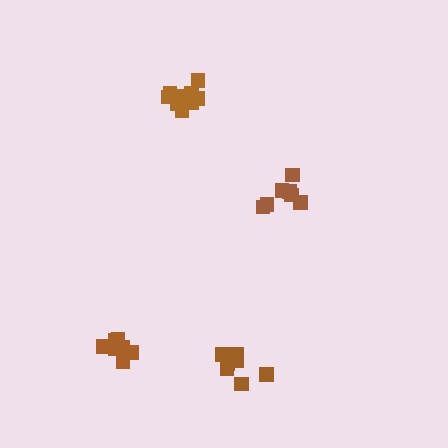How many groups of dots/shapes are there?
There are 4 groups.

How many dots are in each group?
Group 1: 7 dots, Group 2: 10 dots, Group 3: 8 dots, Group 4: 8 dots (33 total).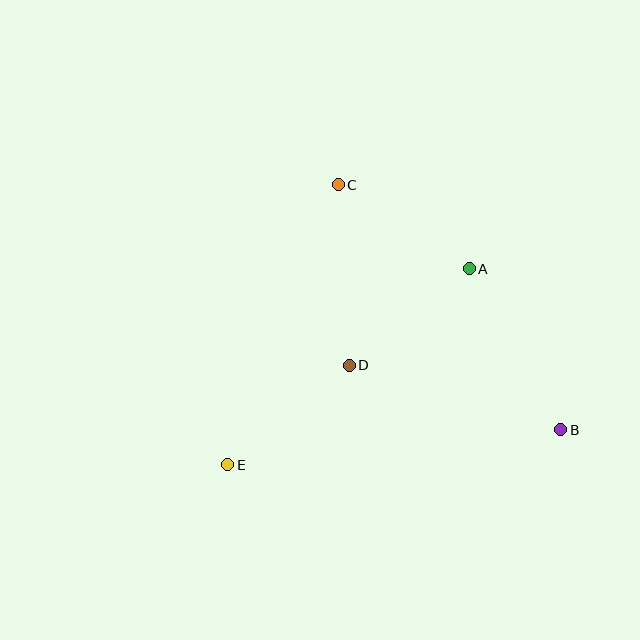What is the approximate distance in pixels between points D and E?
The distance between D and E is approximately 157 pixels.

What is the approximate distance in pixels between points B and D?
The distance between B and D is approximately 221 pixels.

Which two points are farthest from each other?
Points B and E are farthest from each other.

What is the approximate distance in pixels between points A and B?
The distance between A and B is approximately 185 pixels.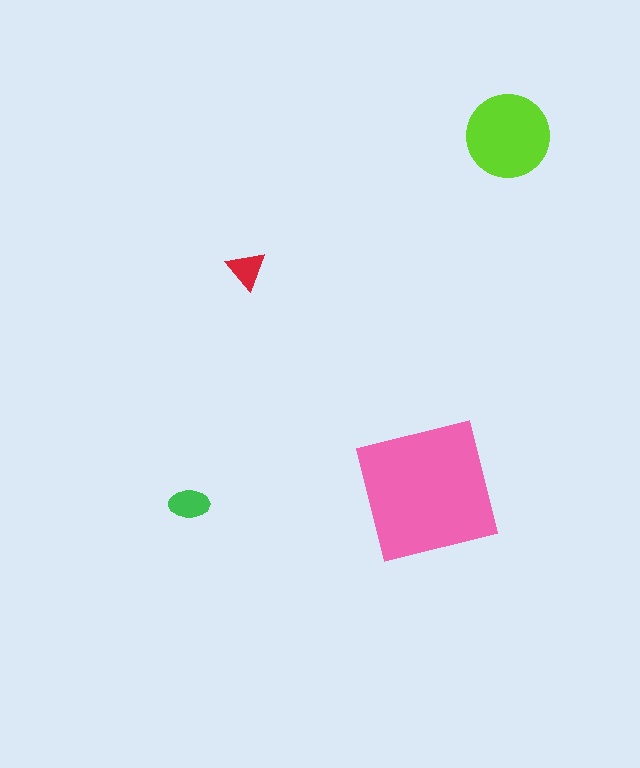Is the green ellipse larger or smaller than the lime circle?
Smaller.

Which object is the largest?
The pink square.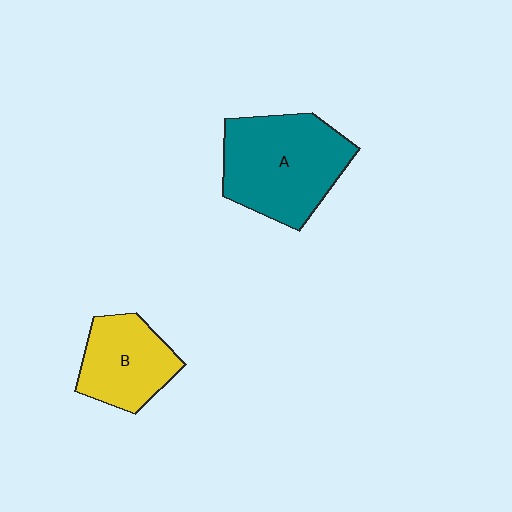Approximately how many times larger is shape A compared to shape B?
Approximately 1.6 times.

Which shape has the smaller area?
Shape B (yellow).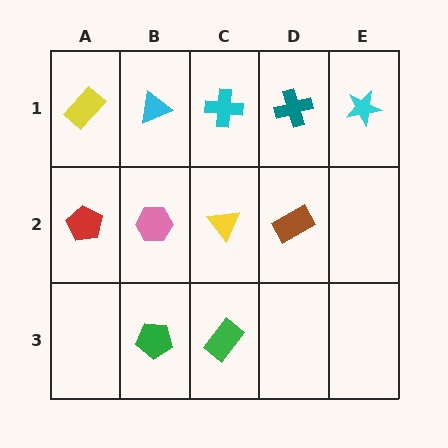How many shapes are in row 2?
4 shapes.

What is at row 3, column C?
A green rectangle.